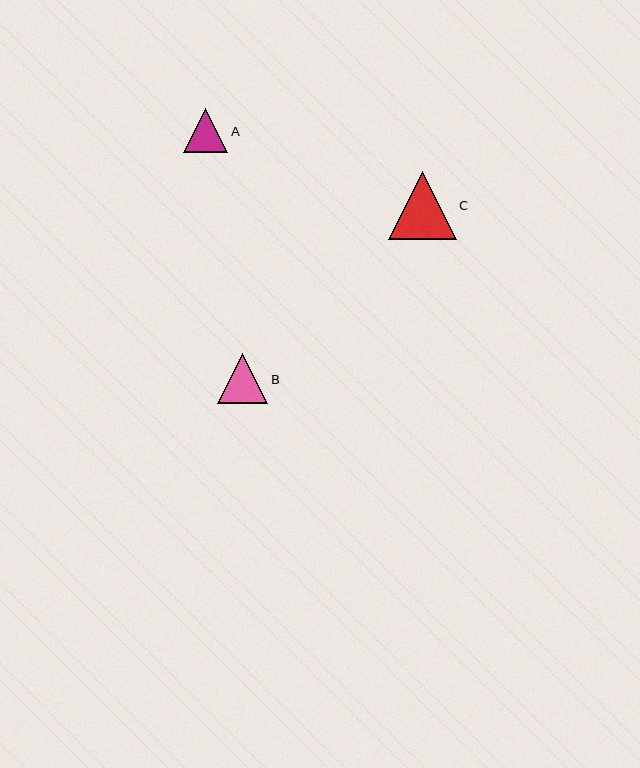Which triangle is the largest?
Triangle C is the largest with a size of approximately 68 pixels.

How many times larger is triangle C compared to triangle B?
Triangle C is approximately 1.4 times the size of triangle B.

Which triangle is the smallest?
Triangle A is the smallest with a size of approximately 44 pixels.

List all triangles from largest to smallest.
From largest to smallest: C, B, A.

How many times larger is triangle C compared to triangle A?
Triangle C is approximately 1.5 times the size of triangle A.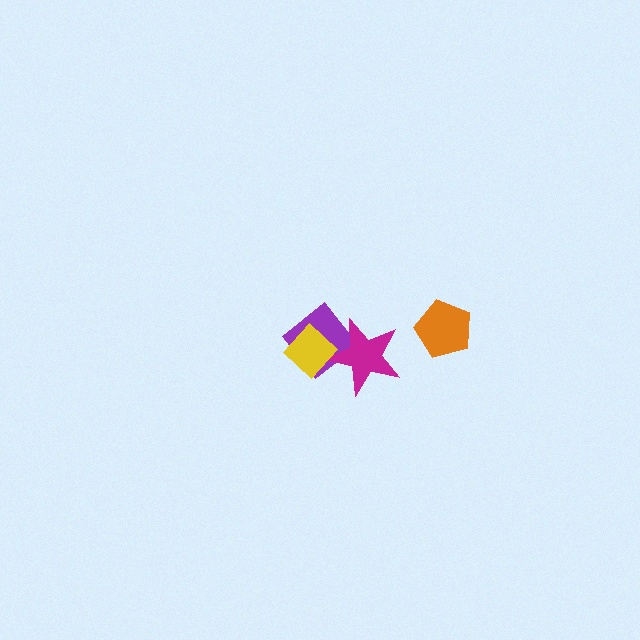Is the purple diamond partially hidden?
Yes, it is partially covered by another shape.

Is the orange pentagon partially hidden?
No, no other shape covers it.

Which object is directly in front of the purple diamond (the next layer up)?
The magenta star is directly in front of the purple diamond.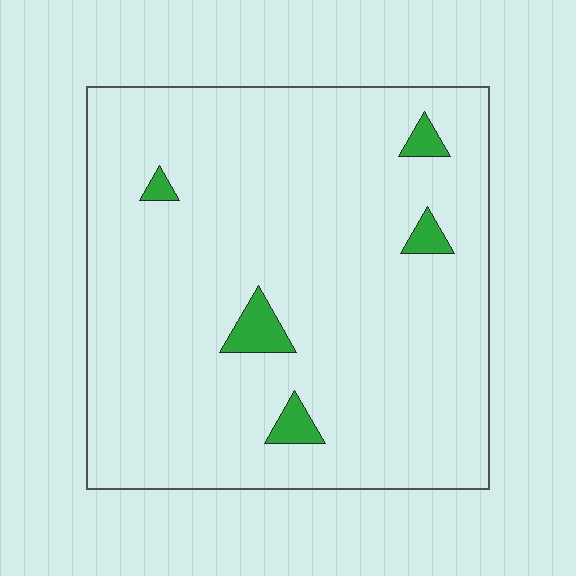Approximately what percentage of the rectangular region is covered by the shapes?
Approximately 5%.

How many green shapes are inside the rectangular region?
5.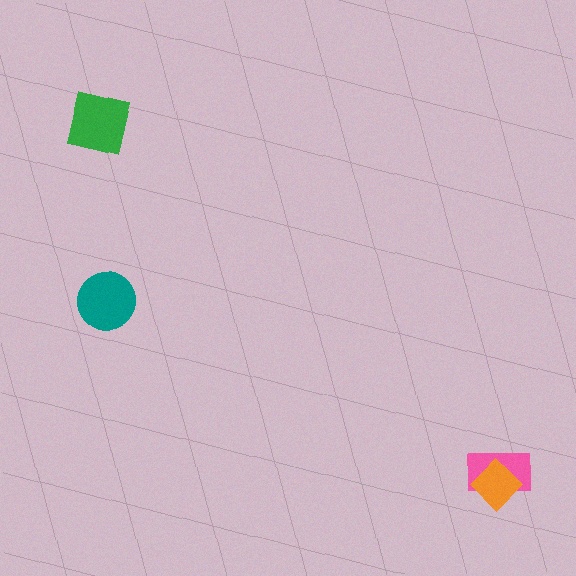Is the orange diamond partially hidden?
No, no other shape covers it.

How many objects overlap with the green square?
0 objects overlap with the green square.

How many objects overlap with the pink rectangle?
1 object overlaps with the pink rectangle.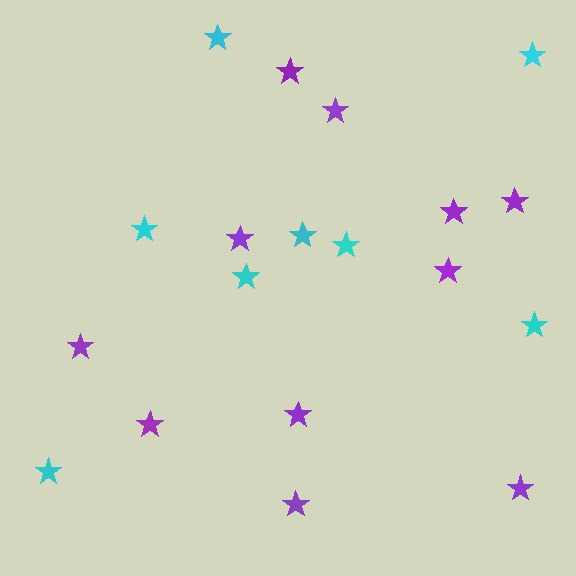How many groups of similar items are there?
There are 2 groups: one group of cyan stars (8) and one group of purple stars (11).